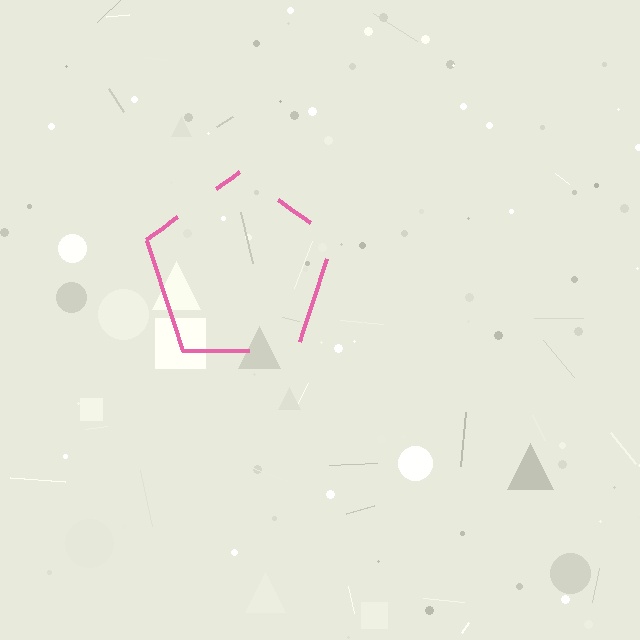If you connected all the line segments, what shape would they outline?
They would outline a pentagon.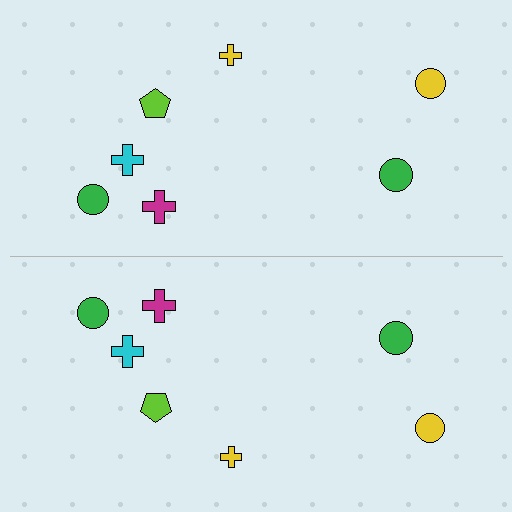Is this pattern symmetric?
Yes, this pattern has bilateral (reflection) symmetry.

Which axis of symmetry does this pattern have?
The pattern has a horizontal axis of symmetry running through the center of the image.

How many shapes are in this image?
There are 14 shapes in this image.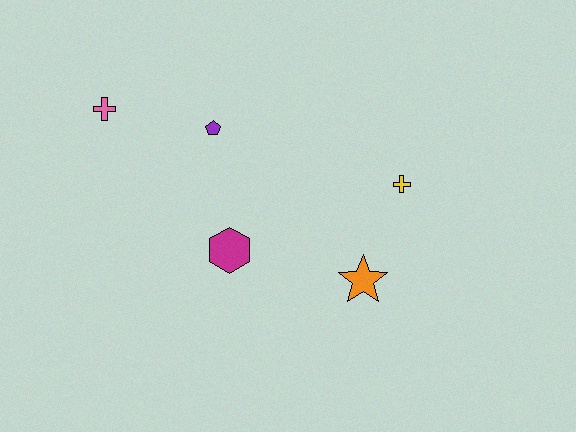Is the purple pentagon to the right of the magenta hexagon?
No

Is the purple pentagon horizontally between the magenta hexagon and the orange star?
No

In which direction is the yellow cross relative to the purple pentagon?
The yellow cross is to the right of the purple pentagon.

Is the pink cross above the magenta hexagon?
Yes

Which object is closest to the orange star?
The yellow cross is closest to the orange star.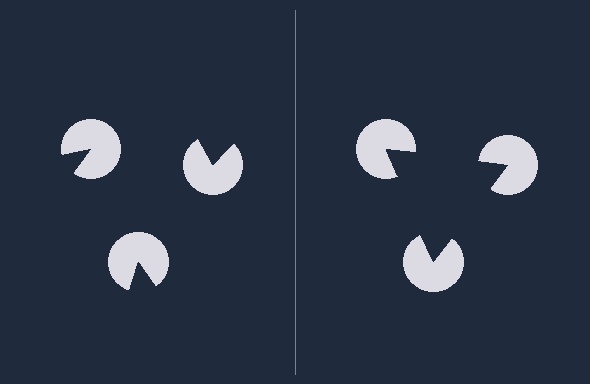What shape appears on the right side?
An illusory triangle.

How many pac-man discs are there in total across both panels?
6 — 3 on each side.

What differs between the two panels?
The pac-man discs are positioned identically on both sides; only the wedge orientations differ. On the right they align to a triangle; on the left they are misaligned.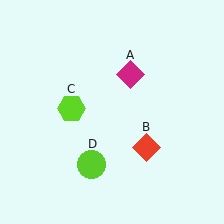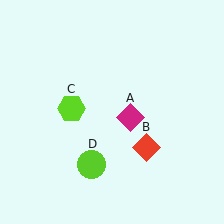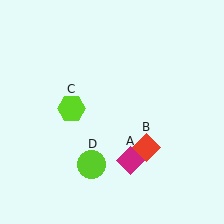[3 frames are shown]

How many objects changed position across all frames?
1 object changed position: magenta diamond (object A).